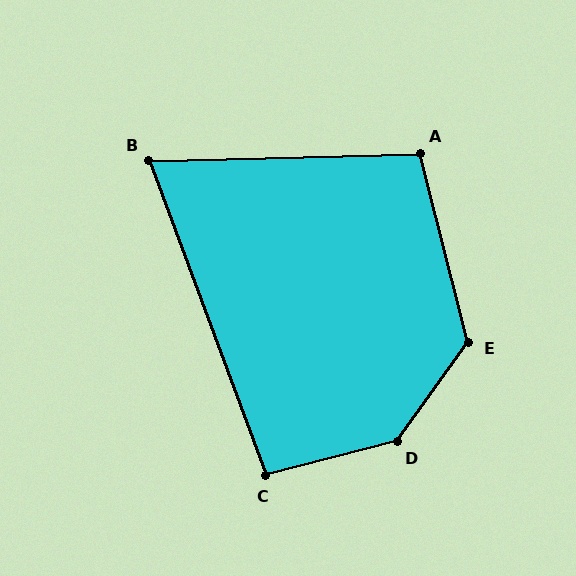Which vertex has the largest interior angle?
D, at approximately 140 degrees.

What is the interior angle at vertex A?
Approximately 103 degrees (obtuse).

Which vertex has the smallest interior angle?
B, at approximately 71 degrees.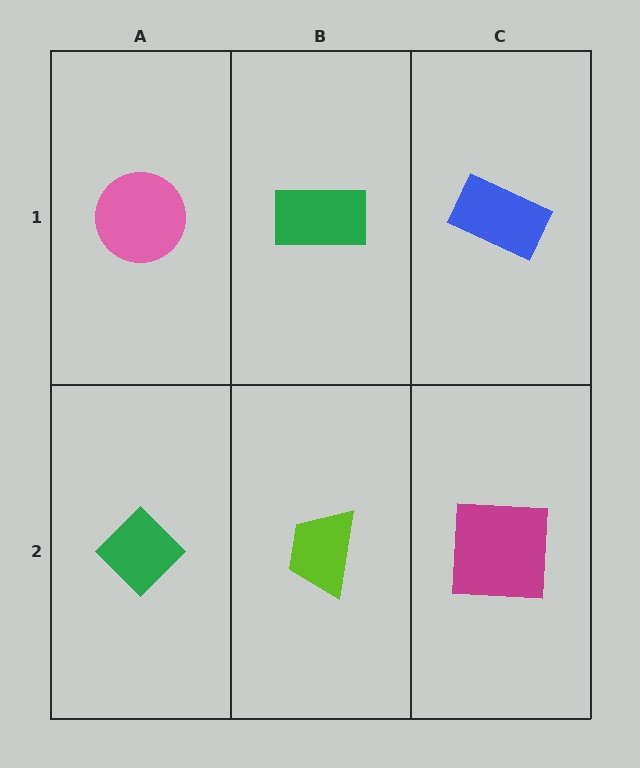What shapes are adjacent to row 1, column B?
A lime trapezoid (row 2, column B), a pink circle (row 1, column A), a blue rectangle (row 1, column C).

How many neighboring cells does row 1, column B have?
3.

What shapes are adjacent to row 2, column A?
A pink circle (row 1, column A), a lime trapezoid (row 2, column B).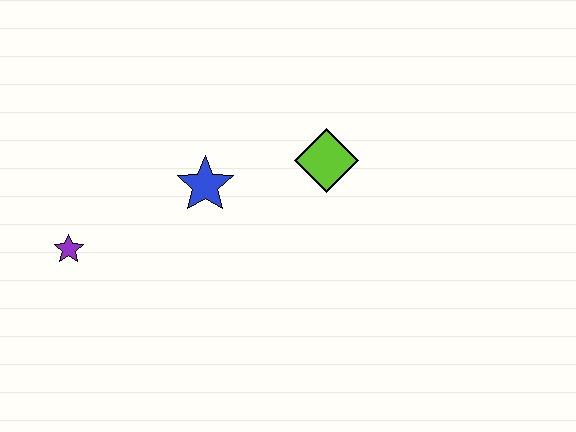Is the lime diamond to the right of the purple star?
Yes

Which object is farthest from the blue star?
The purple star is farthest from the blue star.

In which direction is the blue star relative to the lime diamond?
The blue star is to the left of the lime diamond.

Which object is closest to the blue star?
The lime diamond is closest to the blue star.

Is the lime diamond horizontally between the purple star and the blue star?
No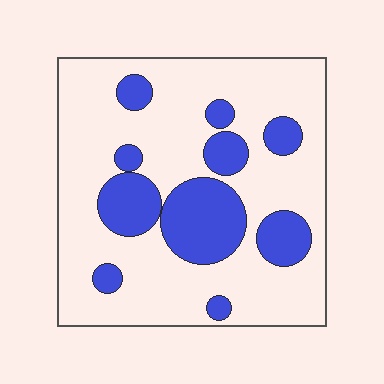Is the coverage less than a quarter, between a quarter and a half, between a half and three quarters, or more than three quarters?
Between a quarter and a half.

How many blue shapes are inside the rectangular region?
10.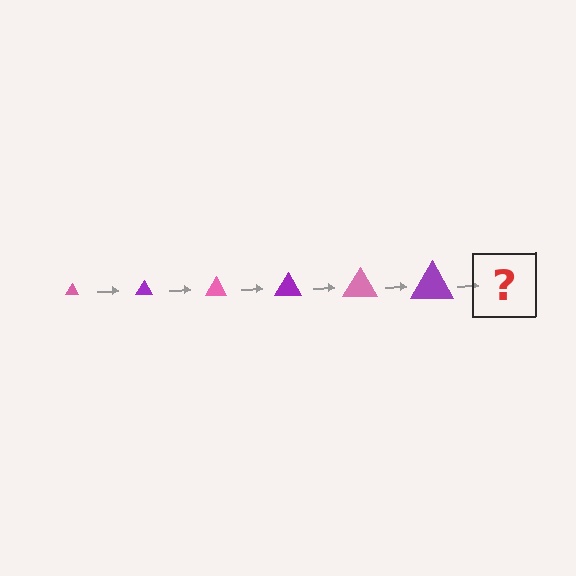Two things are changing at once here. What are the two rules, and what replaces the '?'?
The two rules are that the triangle grows larger each step and the color cycles through pink and purple. The '?' should be a pink triangle, larger than the previous one.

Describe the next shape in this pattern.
It should be a pink triangle, larger than the previous one.